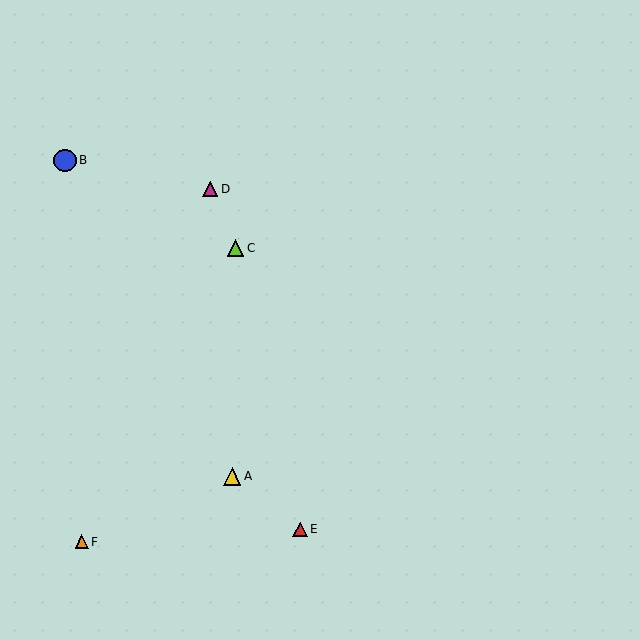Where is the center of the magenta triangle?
The center of the magenta triangle is at (210, 189).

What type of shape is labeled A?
Shape A is a yellow triangle.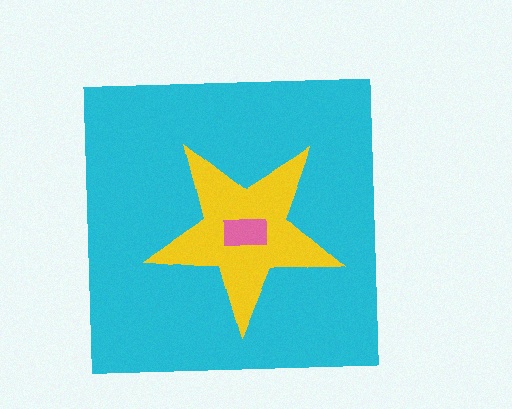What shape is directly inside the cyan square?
The yellow star.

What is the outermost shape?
The cyan square.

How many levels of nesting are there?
3.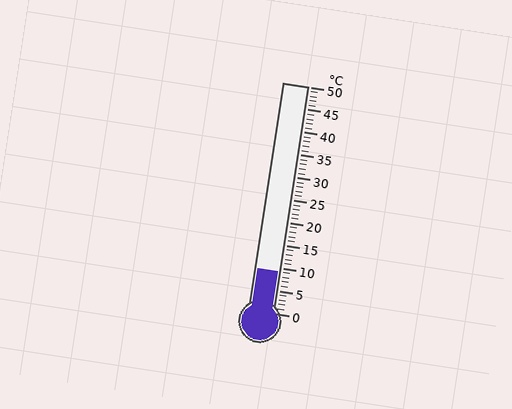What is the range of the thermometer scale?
The thermometer scale ranges from 0°C to 50°C.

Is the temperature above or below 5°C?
The temperature is above 5°C.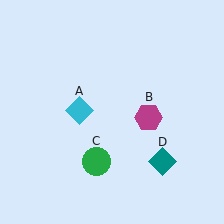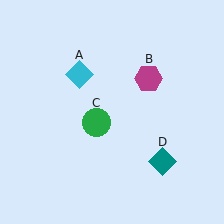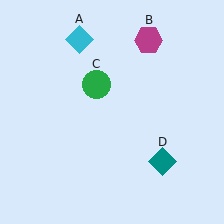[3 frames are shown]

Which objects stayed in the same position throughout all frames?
Teal diamond (object D) remained stationary.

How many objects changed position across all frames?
3 objects changed position: cyan diamond (object A), magenta hexagon (object B), green circle (object C).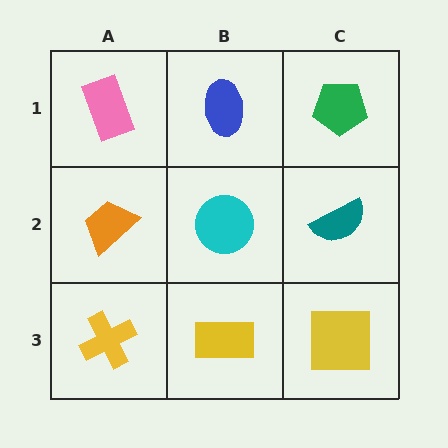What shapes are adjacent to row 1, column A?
An orange trapezoid (row 2, column A), a blue ellipse (row 1, column B).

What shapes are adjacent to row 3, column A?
An orange trapezoid (row 2, column A), a yellow rectangle (row 3, column B).